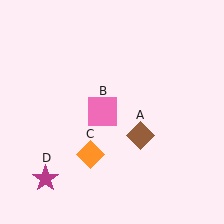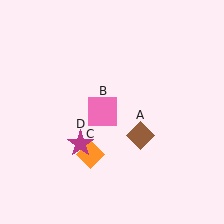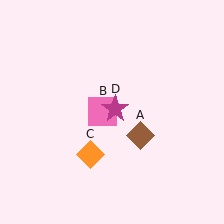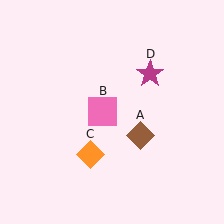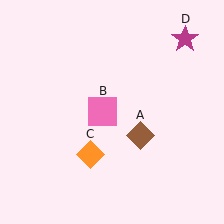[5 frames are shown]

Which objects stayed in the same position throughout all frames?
Brown diamond (object A) and pink square (object B) and orange diamond (object C) remained stationary.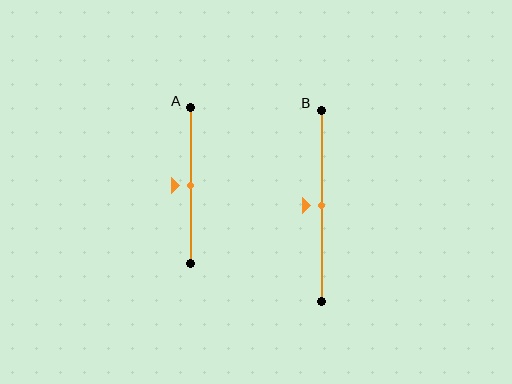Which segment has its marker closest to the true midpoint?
Segment A has its marker closest to the true midpoint.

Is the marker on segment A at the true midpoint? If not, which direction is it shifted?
Yes, the marker on segment A is at the true midpoint.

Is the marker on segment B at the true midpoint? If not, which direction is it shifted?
Yes, the marker on segment B is at the true midpoint.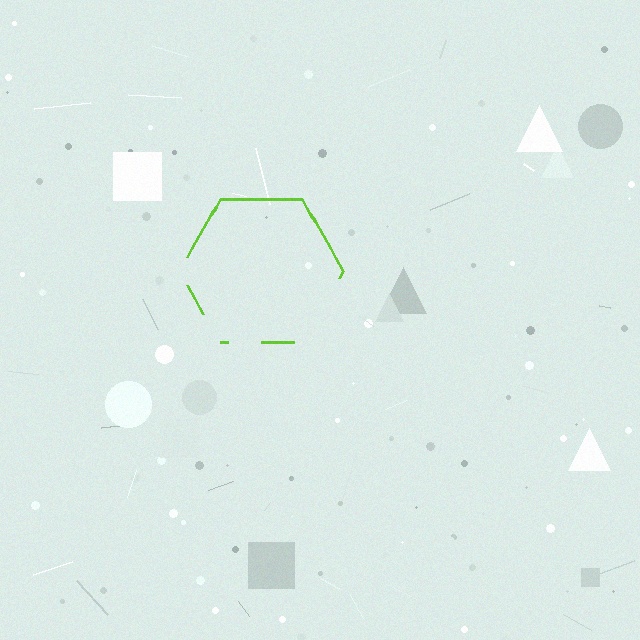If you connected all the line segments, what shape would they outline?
They would outline a hexagon.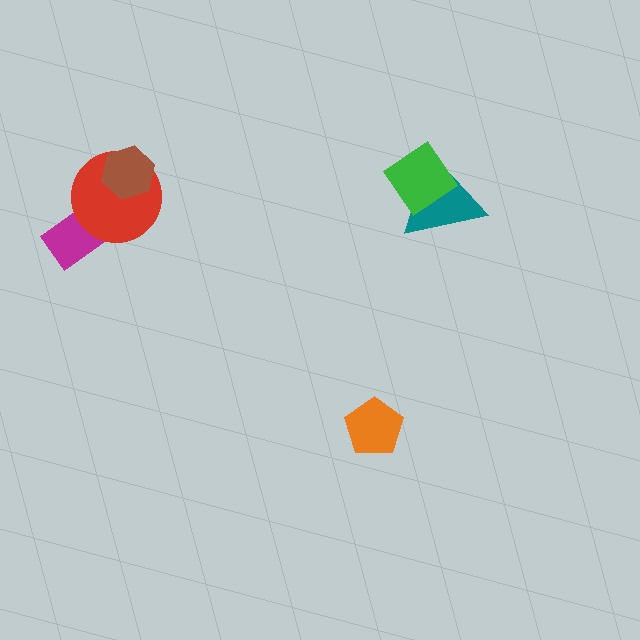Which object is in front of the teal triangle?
The green diamond is in front of the teal triangle.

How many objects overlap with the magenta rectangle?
1 object overlaps with the magenta rectangle.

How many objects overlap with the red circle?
2 objects overlap with the red circle.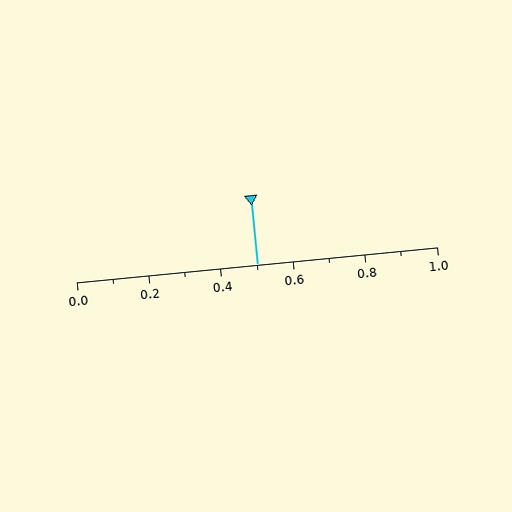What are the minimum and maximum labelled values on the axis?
The axis runs from 0.0 to 1.0.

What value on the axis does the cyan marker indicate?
The marker indicates approximately 0.5.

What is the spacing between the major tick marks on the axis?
The major ticks are spaced 0.2 apart.